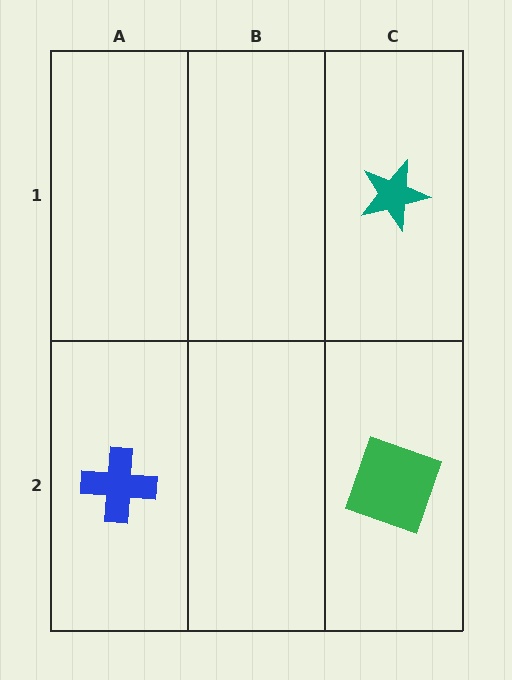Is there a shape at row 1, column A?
No, that cell is empty.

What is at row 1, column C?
A teal star.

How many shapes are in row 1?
1 shape.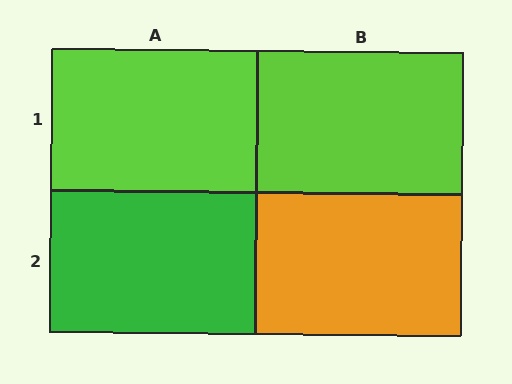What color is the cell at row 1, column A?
Lime.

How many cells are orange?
1 cell is orange.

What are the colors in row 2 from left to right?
Green, orange.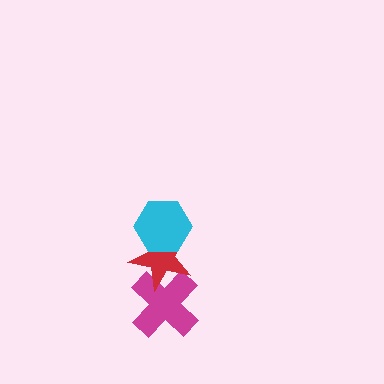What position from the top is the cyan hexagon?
The cyan hexagon is 1st from the top.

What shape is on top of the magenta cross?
The red star is on top of the magenta cross.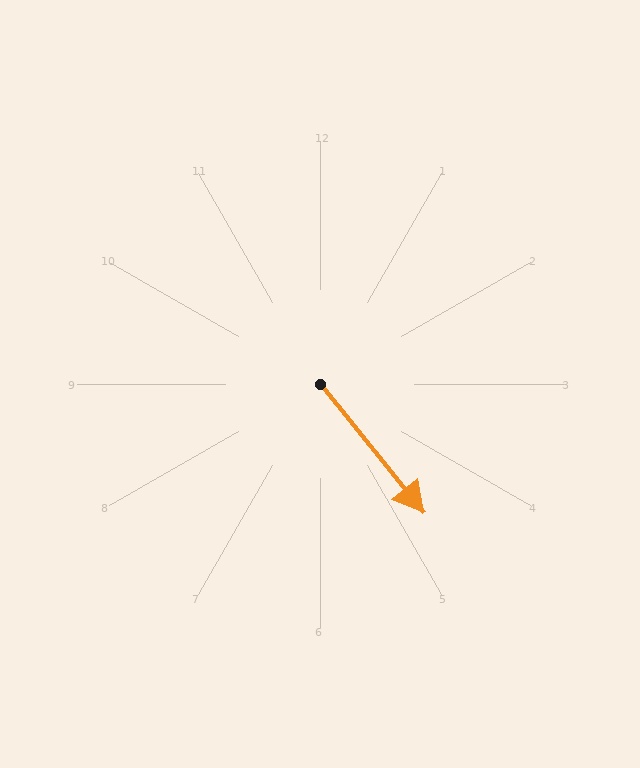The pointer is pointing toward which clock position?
Roughly 5 o'clock.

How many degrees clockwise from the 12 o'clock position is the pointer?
Approximately 141 degrees.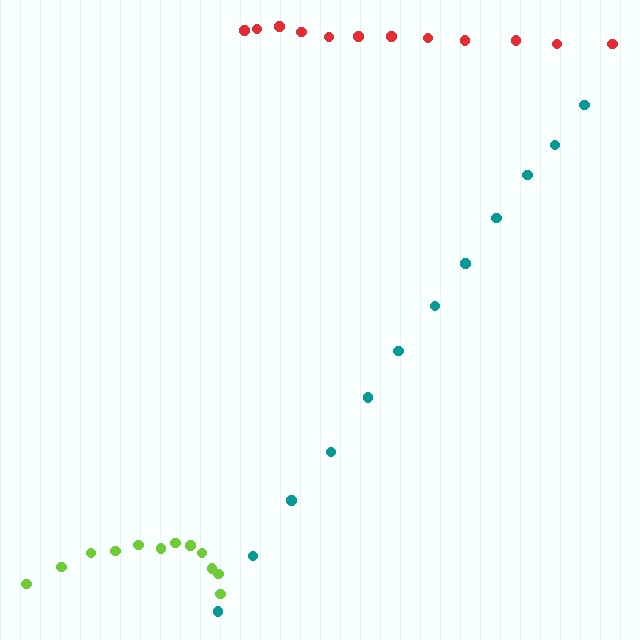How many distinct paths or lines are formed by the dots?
There are 3 distinct paths.